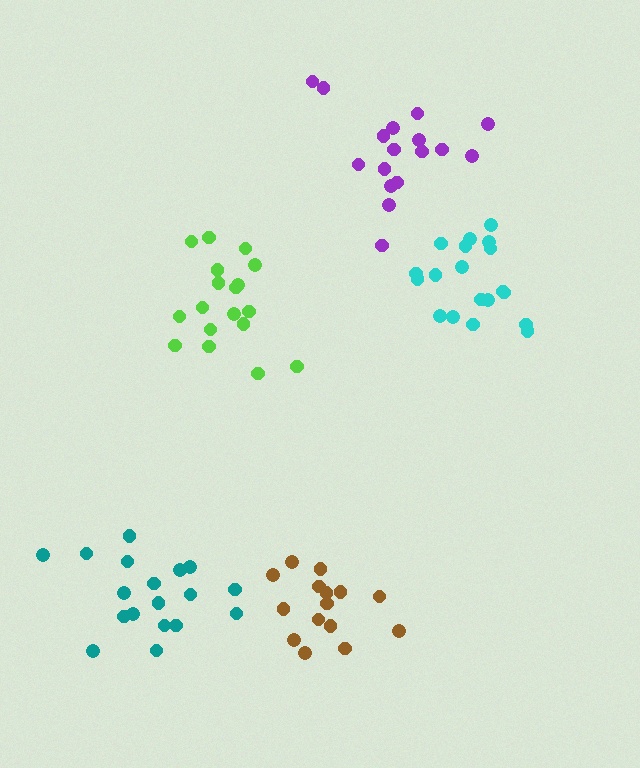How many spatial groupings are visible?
There are 5 spatial groupings.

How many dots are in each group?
Group 1: 15 dots, Group 2: 18 dots, Group 3: 17 dots, Group 4: 19 dots, Group 5: 18 dots (87 total).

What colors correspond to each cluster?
The clusters are colored: brown, teal, purple, cyan, lime.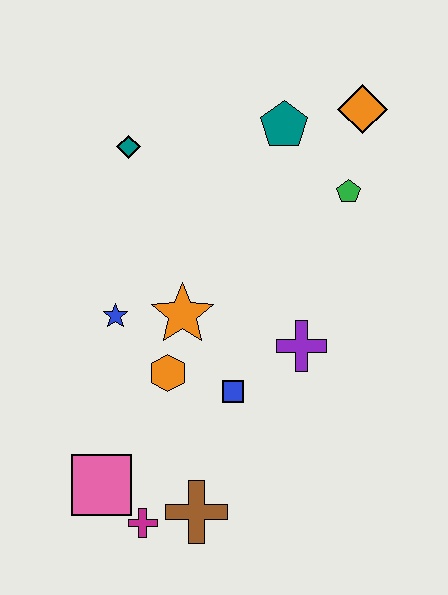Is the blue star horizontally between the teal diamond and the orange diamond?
No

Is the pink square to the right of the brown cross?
No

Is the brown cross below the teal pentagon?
Yes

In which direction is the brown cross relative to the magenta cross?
The brown cross is to the right of the magenta cross.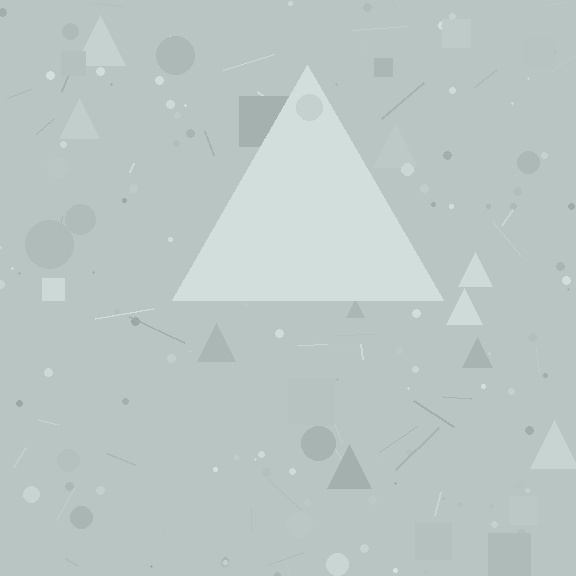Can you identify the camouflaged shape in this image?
The camouflaged shape is a triangle.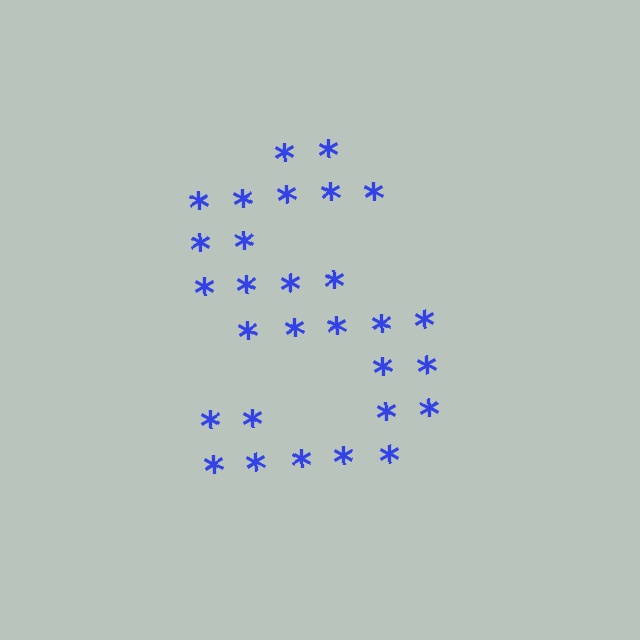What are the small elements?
The small elements are asterisks.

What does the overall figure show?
The overall figure shows the letter S.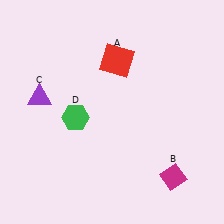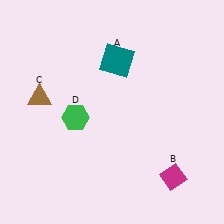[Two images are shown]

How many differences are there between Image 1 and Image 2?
There are 2 differences between the two images.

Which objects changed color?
A changed from red to teal. C changed from purple to brown.